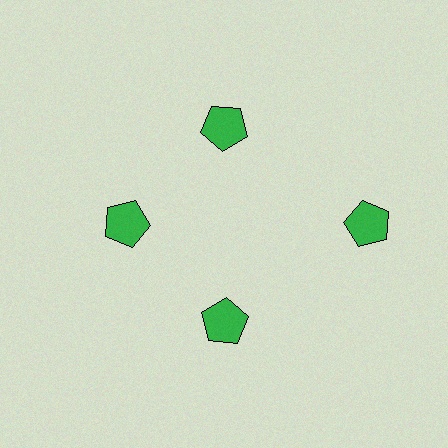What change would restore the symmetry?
The symmetry would be restored by moving it inward, back onto the ring so that all 4 pentagons sit at equal angles and equal distance from the center.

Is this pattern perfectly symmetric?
No. The 4 green pentagons are arranged in a ring, but one element near the 3 o'clock position is pushed outward from the center, breaking the 4-fold rotational symmetry.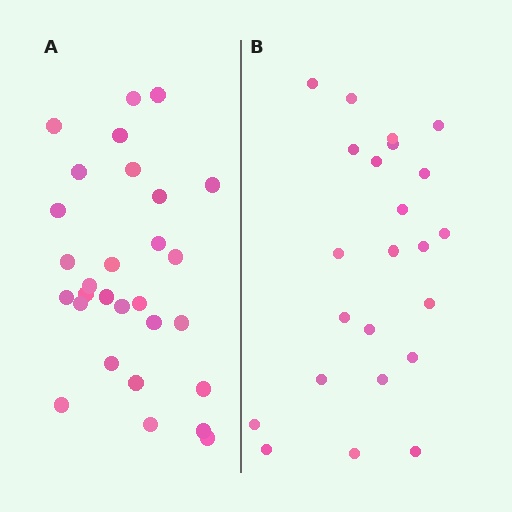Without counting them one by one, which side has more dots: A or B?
Region A (the left region) has more dots.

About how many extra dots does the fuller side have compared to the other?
Region A has about 6 more dots than region B.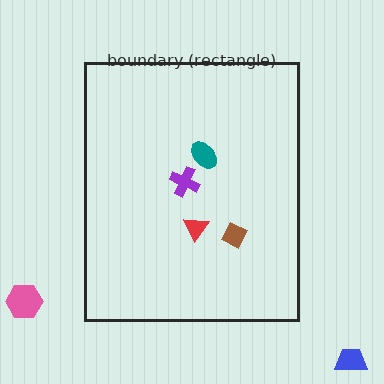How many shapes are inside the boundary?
4 inside, 2 outside.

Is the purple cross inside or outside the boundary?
Inside.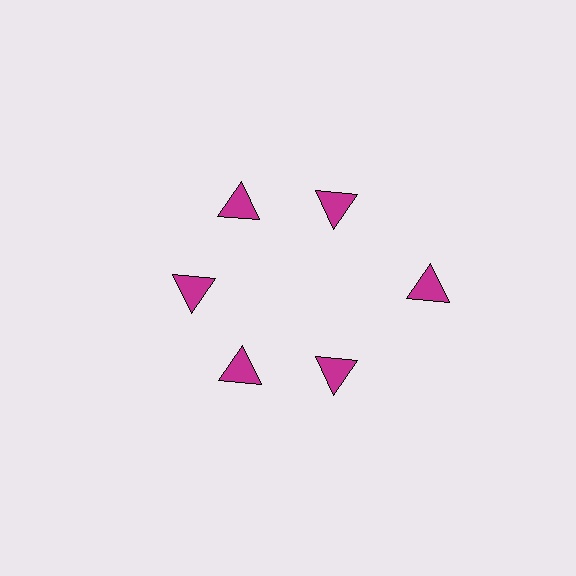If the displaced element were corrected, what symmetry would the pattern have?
It would have 6-fold rotational symmetry — the pattern would map onto itself every 60 degrees.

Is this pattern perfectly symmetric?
No. The 6 magenta triangles are arranged in a ring, but one element near the 3 o'clock position is pushed outward from the center, breaking the 6-fold rotational symmetry.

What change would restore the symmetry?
The symmetry would be restored by moving it inward, back onto the ring so that all 6 triangles sit at equal angles and equal distance from the center.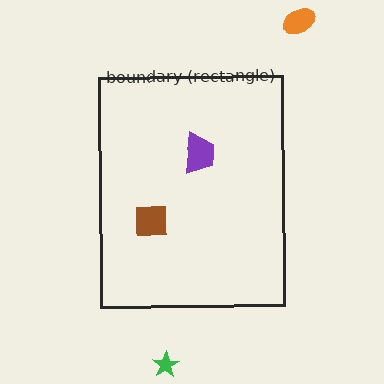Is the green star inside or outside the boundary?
Outside.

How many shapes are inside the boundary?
2 inside, 2 outside.